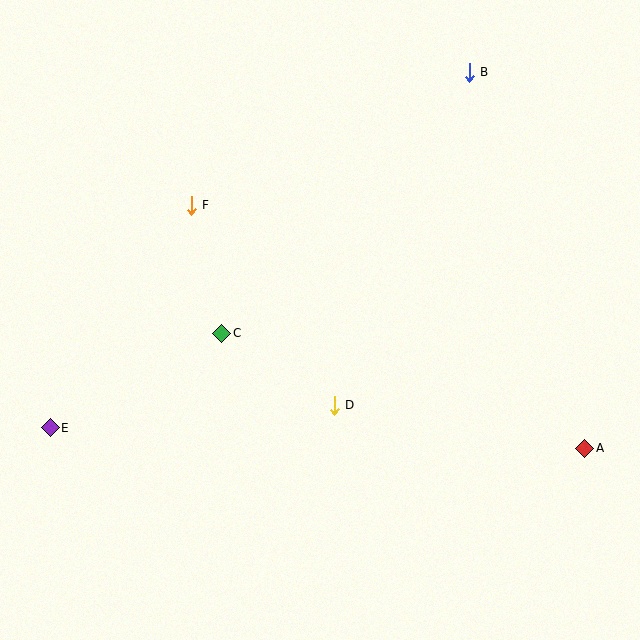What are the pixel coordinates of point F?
Point F is at (191, 205).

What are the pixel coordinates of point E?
Point E is at (50, 428).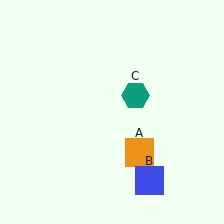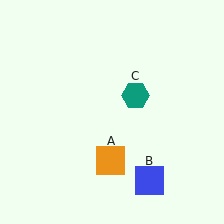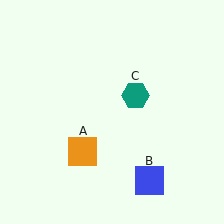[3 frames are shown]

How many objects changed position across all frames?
1 object changed position: orange square (object A).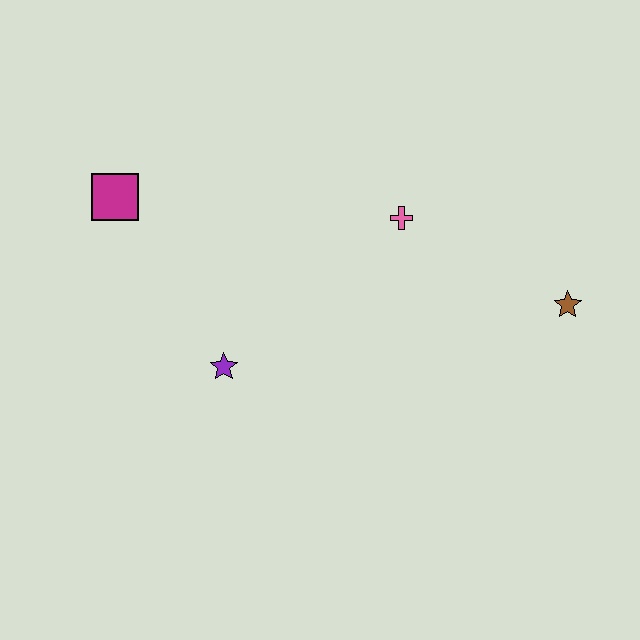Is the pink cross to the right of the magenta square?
Yes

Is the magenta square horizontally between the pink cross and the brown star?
No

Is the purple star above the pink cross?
No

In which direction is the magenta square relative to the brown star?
The magenta square is to the left of the brown star.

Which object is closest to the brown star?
The pink cross is closest to the brown star.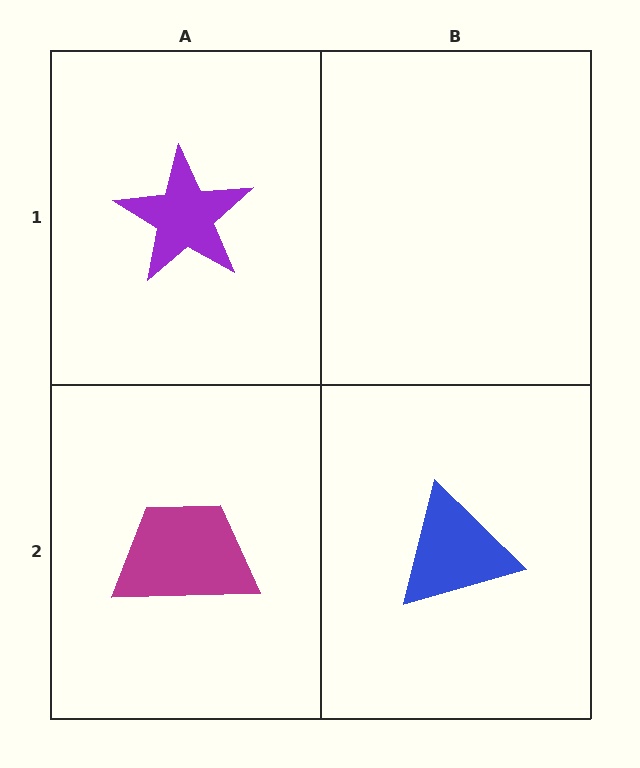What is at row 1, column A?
A purple star.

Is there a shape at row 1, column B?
No, that cell is empty.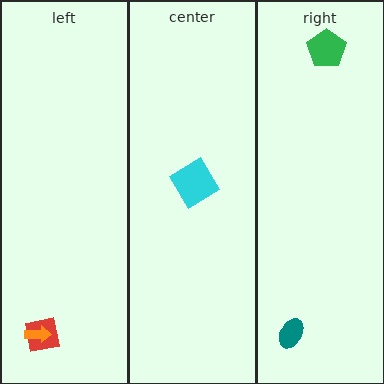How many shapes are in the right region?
2.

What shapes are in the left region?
The red square, the orange arrow.